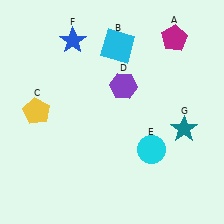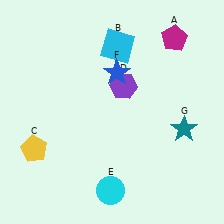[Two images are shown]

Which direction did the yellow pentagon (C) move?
The yellow pentagon (C) moved down.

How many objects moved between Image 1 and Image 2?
3 objects moved between the two images.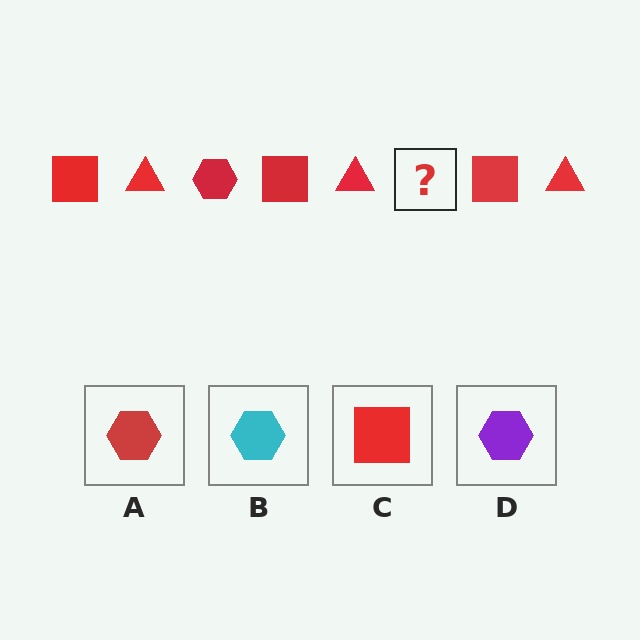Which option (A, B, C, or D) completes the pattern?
A.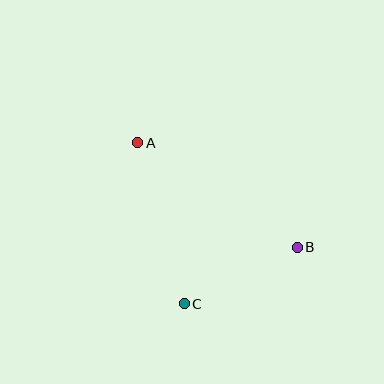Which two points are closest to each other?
Points B and C are closest to each other.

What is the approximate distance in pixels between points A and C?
The distance between A and C is approximately 168 pixels.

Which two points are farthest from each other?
Points A and B are farthest from each other.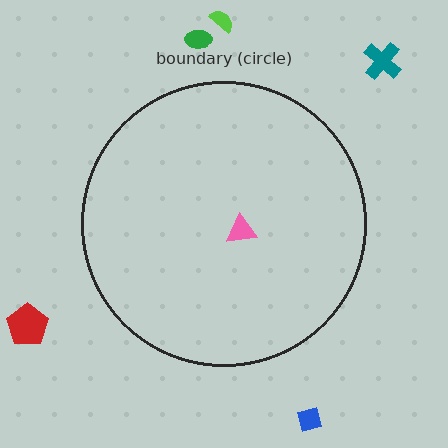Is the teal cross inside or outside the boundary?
Outside.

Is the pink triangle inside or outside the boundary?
Inside.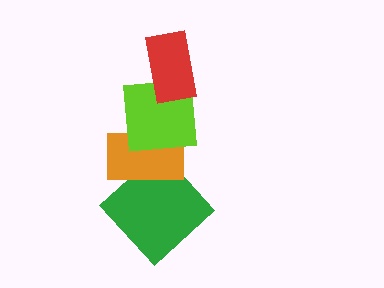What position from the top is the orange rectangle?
The orange rectangle is 3rd from the top.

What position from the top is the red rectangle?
The red rectangle is 1st from the top.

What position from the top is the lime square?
The lime square is 2nd from the top.